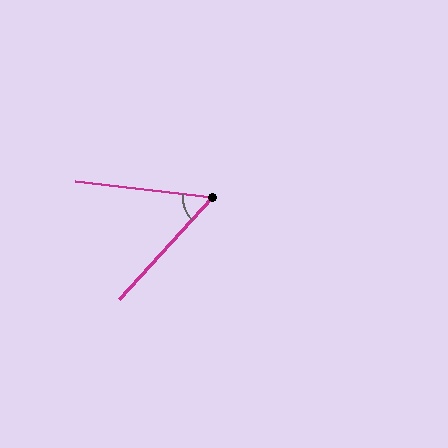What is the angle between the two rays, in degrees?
Approximately 55 degrees.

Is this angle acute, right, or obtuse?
It is acute.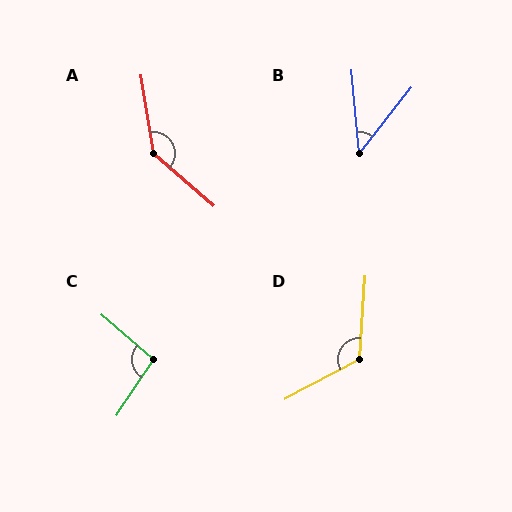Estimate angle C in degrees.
Approximately 98 degrees.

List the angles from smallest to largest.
B (43°), C (98°), D (122°), A (140°).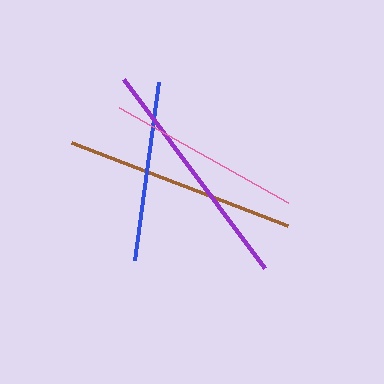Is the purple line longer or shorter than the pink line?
The purple line is longer than the pink line.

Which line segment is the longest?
The purple line is the longest at approximately 236 pixels.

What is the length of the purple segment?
The purple segment is approximately 236 pixels long.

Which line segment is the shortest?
The blue line is the shortest at approximately 180 pixels.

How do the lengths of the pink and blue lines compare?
The pink and blue lines are approximately the same length.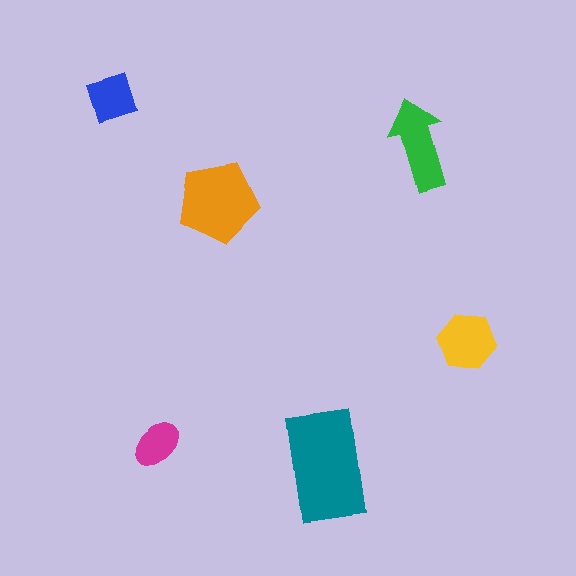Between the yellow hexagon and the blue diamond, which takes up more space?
The yellow hexagon.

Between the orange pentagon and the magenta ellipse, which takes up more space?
The orange pentagon.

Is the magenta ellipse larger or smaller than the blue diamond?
Smaller.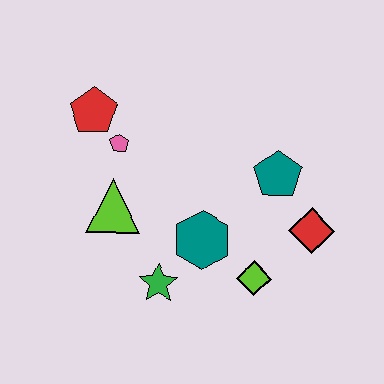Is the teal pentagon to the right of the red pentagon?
Yes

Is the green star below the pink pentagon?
Yes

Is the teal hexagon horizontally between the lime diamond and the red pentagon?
Yes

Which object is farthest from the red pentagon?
The red diamond is farthest from the red pentagon.